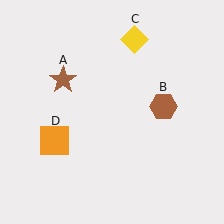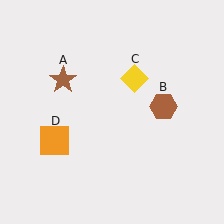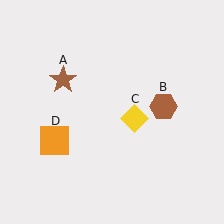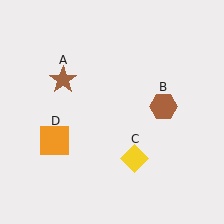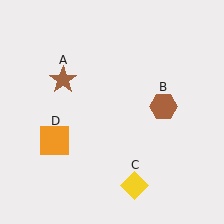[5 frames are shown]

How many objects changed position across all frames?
1 object changed position: yellow diamond (object C).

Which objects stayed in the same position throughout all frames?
Brown star (object A) and brown hexagon (object B) and orange square (object D) remained stationary.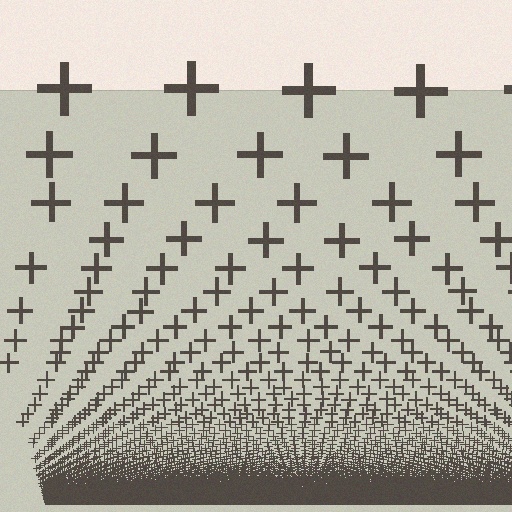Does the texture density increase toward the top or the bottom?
Density increases toward the bottom.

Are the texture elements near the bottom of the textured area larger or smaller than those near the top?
Smaller. The gradient is inverted — elements near the bottom are smaller and denser.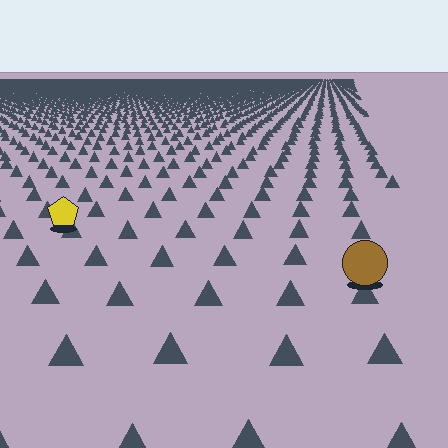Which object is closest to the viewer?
The brown circle is closest. The texture marks near it are larger and more spread out.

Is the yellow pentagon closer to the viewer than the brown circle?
No. The brown circle is closer — you can tell from the texture gradient: the ground texture is coarser near it.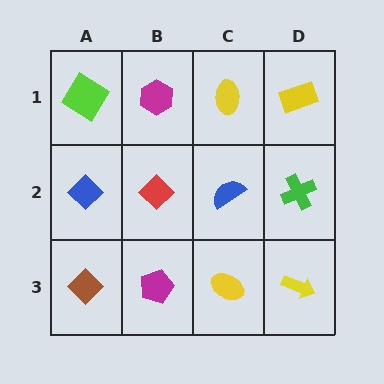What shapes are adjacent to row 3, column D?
A green cross (row 2, column D), a yellow ellipse (row 3, column C).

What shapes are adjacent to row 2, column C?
A yellow ellipse (row 1, column C), a yellow ellipse (row 3, column C), a red diamond (row 2, column B), a green cross (row 2, column D).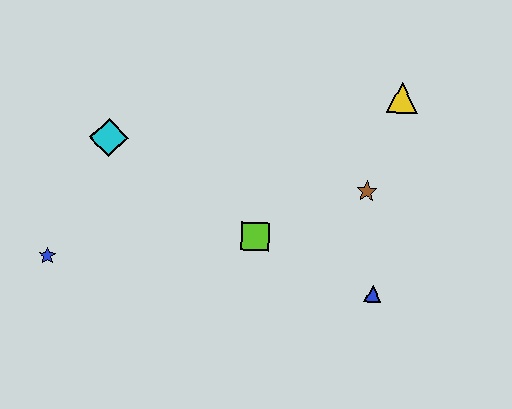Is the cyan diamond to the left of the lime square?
Yes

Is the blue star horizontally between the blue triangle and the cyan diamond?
No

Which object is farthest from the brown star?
The blue star is farthest from the brown star.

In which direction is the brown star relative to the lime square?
The brown star is to the right of the lime square.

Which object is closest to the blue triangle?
The brown star is closest to the blue triangle.